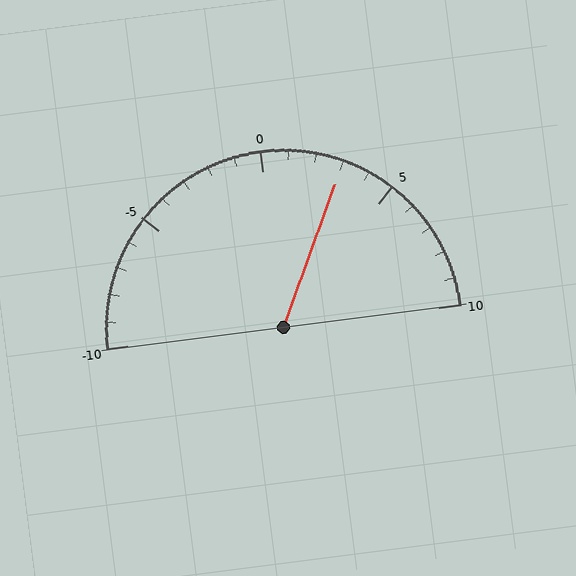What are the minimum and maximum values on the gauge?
The gauge ranges from -10 to 10.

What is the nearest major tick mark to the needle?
The nearest major tick mark is 5.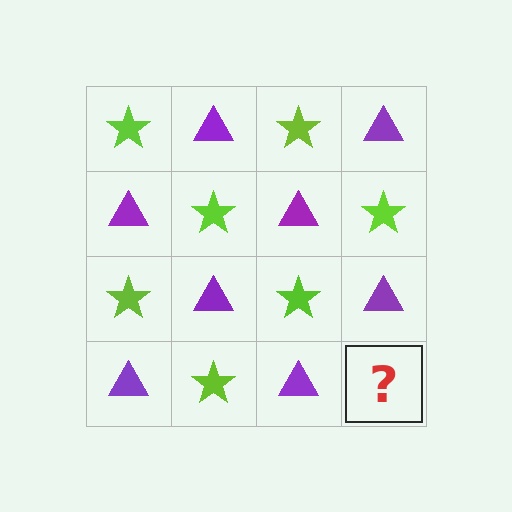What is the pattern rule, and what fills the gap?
The rule is that it alternates lime star and purple triangle in a checkerboard pattern. The gap should be filled with a lime star.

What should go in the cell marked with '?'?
The missing cell should contain a lime star.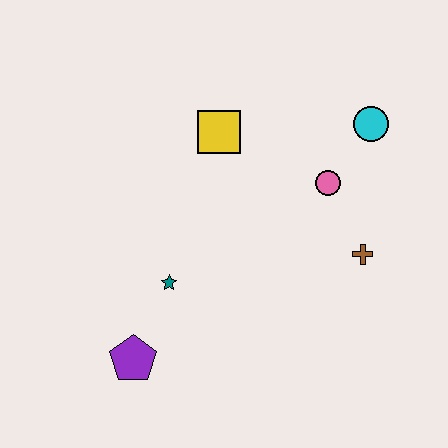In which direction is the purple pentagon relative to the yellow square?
The purple pentagon is below the yellow square.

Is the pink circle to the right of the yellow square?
Yes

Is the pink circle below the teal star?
No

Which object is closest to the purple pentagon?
The teal star is closest to the purple pentagon.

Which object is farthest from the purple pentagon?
The cyan circle is farthest from the purple pentagon.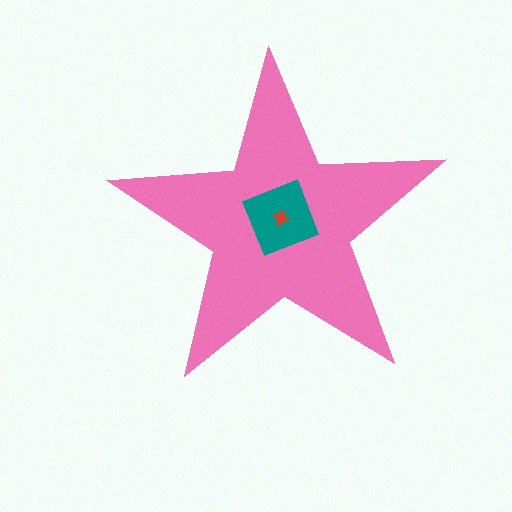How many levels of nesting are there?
3.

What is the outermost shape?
The pink star.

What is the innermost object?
The red cross.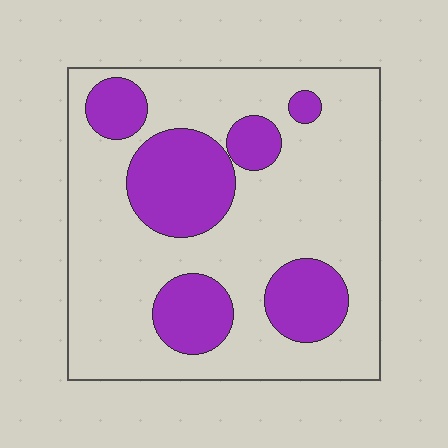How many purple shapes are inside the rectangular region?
6.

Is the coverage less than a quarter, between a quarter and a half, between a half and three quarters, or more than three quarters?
Between a quarter and a half.